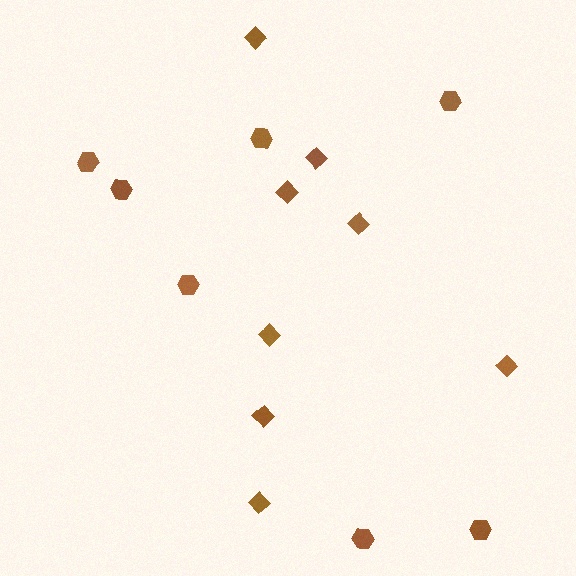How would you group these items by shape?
There are 2 groups: one group of diamonds (8) and one group of hexagons (7).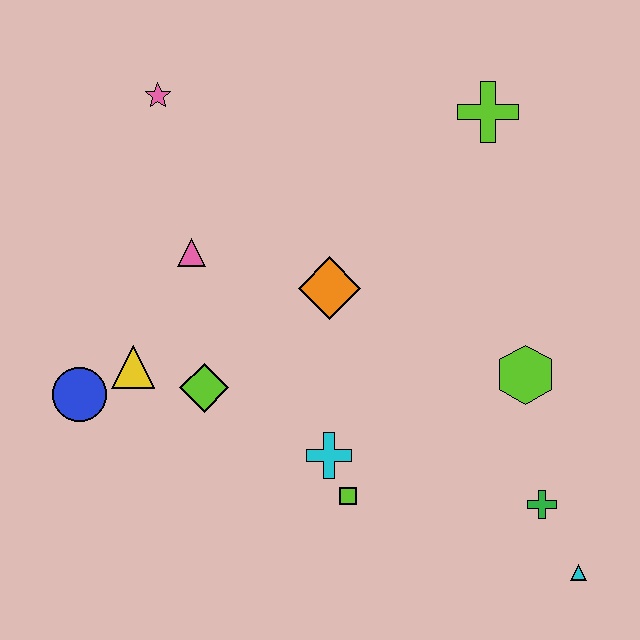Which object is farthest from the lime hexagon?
The pink star is farthest from the lime hexagon.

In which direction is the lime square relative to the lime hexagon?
The lime square is to the left of the lime hexagon.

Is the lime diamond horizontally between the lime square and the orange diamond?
No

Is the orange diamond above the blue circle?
Yes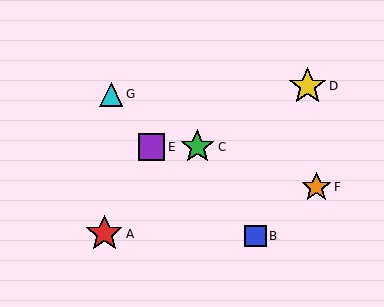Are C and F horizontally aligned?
No, C is at y≈147 and F is at y≈187.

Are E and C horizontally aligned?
Yes, both are at y≈147.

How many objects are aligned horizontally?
2 objects (C, E) are aligned horizontally.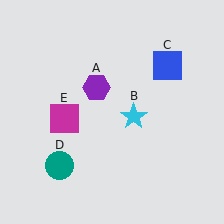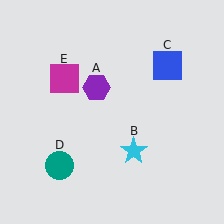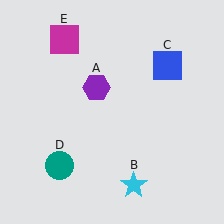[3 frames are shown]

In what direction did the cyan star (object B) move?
The cyan star (object B) moved down.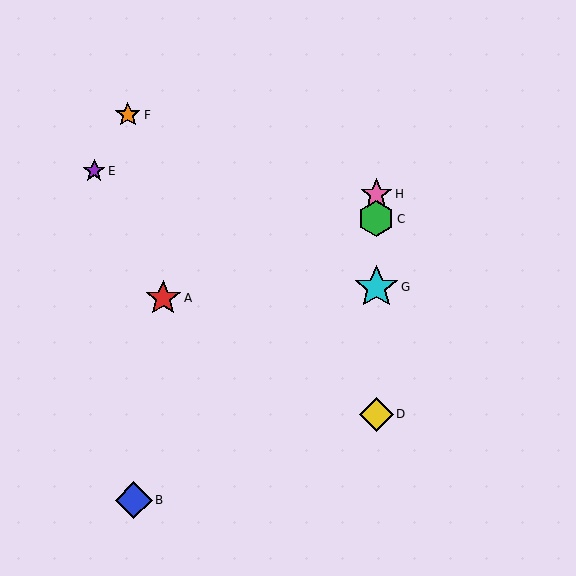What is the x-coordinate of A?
Object A is at x≈163.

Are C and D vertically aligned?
Yes, both are at x≈376.